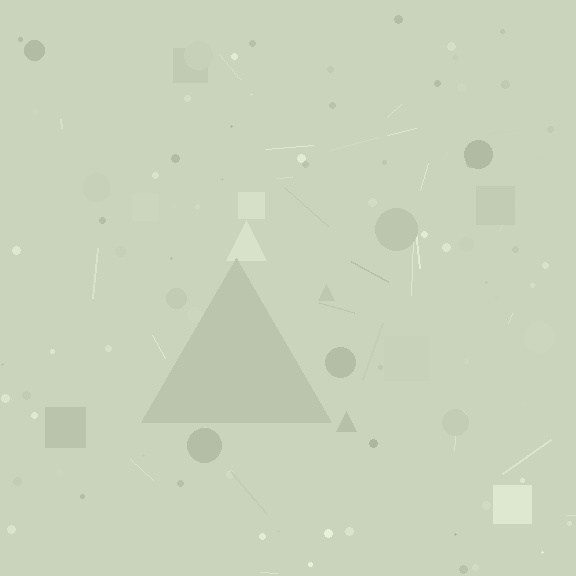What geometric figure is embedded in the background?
A triangle is embedded in the background.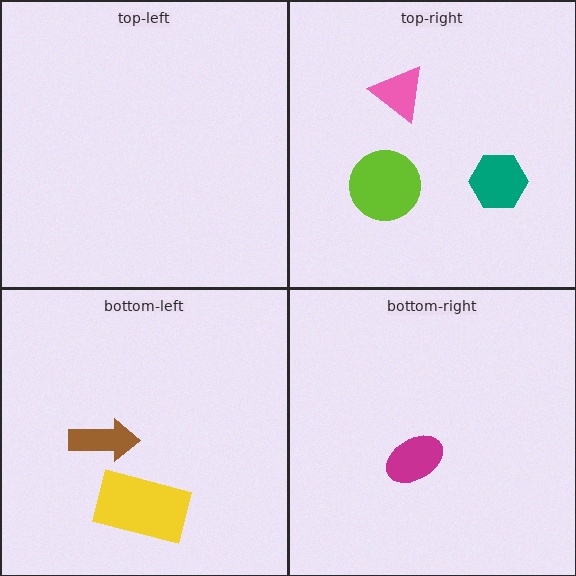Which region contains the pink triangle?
The top-right region.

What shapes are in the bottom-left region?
The yellow rectangle, the brown arrow.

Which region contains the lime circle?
The top-right region.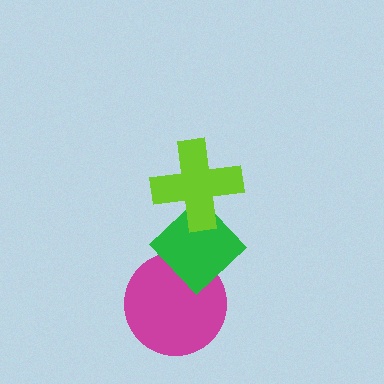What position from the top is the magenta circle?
The magenta circle is 3rd from the top.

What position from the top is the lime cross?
The lime cross is 1st from the top.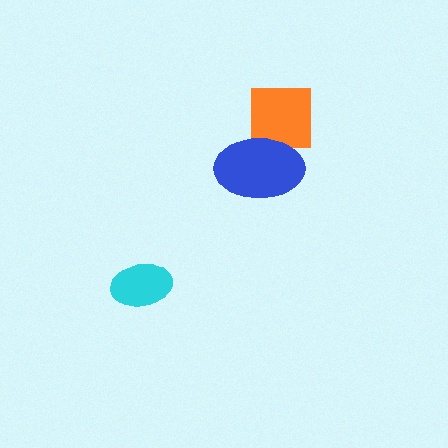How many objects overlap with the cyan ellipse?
0 objects overlap with the cyan ellipse.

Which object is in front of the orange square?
The blue ellipse is in front of the orange square.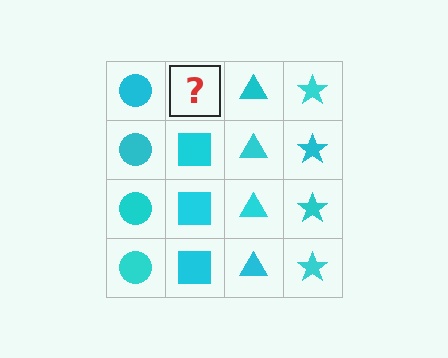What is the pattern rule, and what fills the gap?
The rule is that each column has a consistent shape. The gap should be filled with a cyan square.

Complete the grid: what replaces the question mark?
The question mark should be replaced with a cyan square.